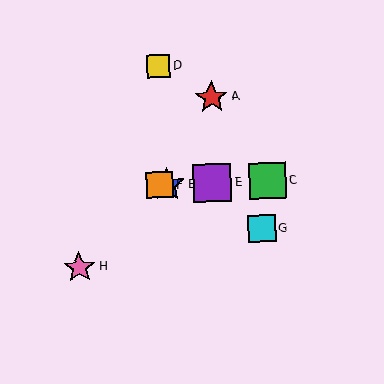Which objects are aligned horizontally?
Objects B, C, E, F are aligned horizontally.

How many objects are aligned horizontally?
4 objects (B, C, E, F) are aligned horizontally.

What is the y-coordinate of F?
Object F is at y≈185.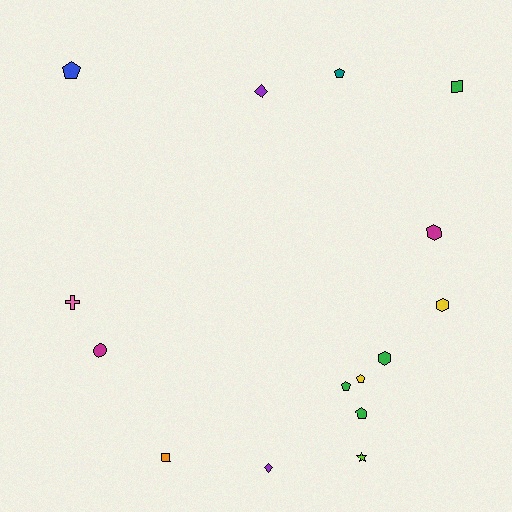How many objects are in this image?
There are 15 objects.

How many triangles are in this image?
There are no triangles.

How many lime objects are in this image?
There is 1 lime object.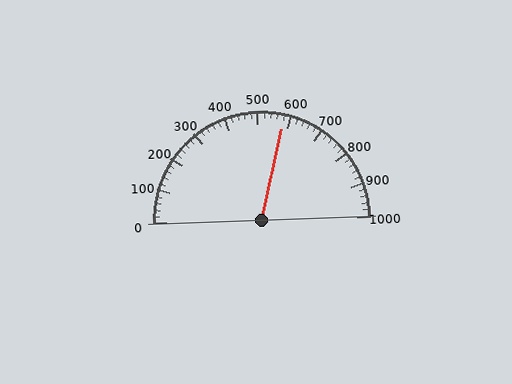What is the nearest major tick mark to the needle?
The nearest major tick mark is 600.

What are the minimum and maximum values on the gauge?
The gauge ranges from 0 to 1000.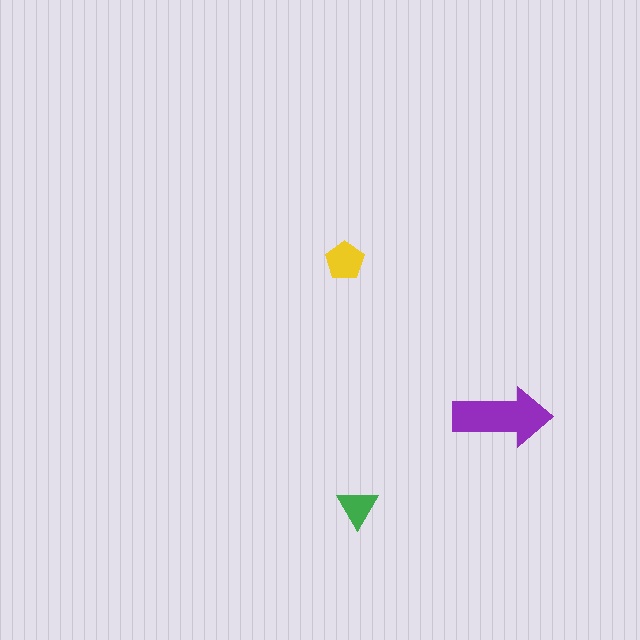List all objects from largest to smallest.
The purple arrow, the yellow pentagon, the green triangle.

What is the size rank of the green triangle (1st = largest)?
3rd.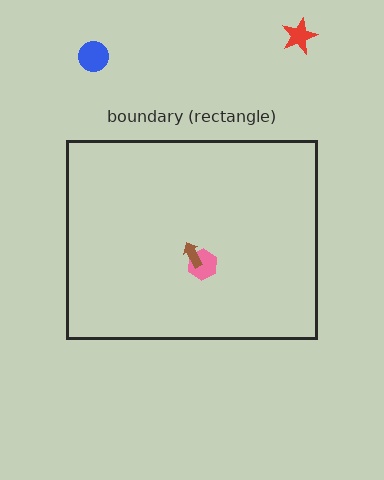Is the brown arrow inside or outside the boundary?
Inside.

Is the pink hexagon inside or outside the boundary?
Inside.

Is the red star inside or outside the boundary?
Outside.